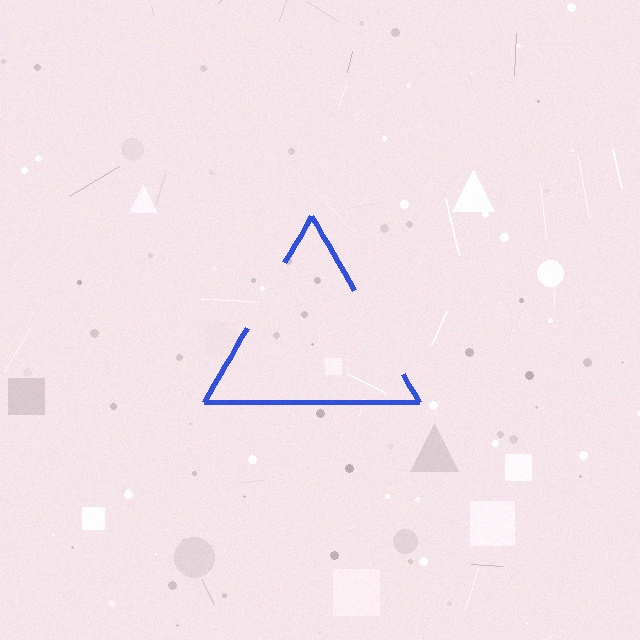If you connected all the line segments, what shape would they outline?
They would outline a triangle.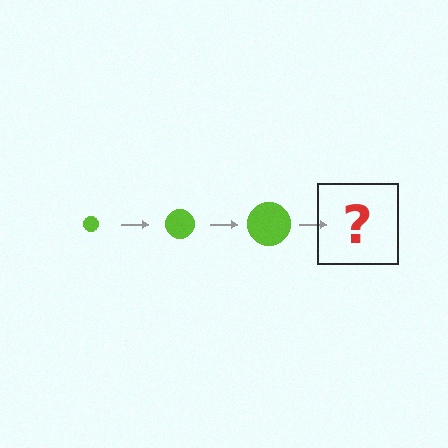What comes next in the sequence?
The next element should be a lime circle, larger than the previous one.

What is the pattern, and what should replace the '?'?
The pattern is that the circle gets progressively larger each step. The '?' should be a lime circle, larger than the previous one.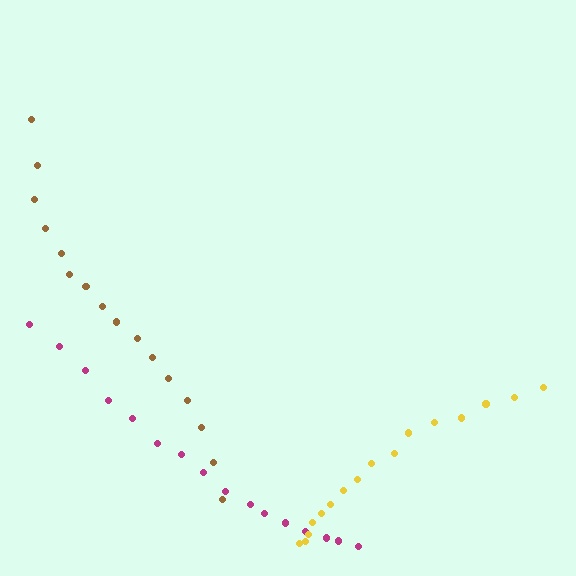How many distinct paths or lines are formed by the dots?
There are 3 distinct paths.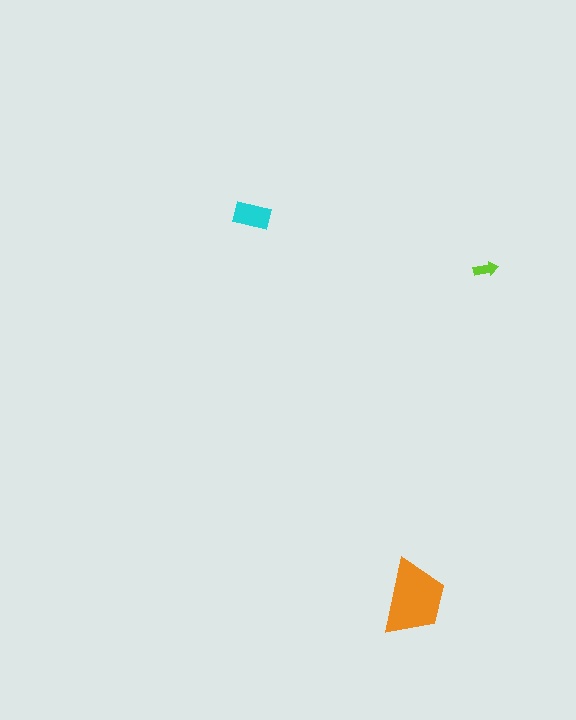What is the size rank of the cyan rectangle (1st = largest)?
2nd.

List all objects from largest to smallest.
The orange trapezoid, the cyan rectangle, the lime arrow.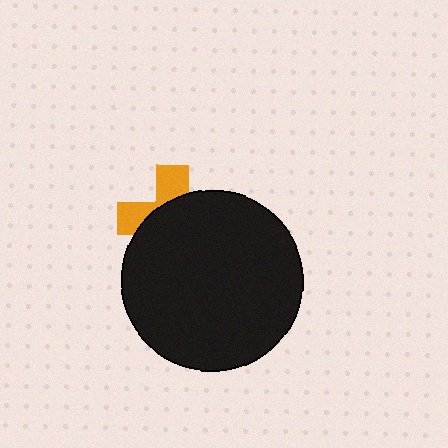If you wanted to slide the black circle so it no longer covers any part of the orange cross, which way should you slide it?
Slide it down — that is the most direct way to separate the two shapes.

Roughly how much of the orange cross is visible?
A small part of it is visible (roughly 34%).